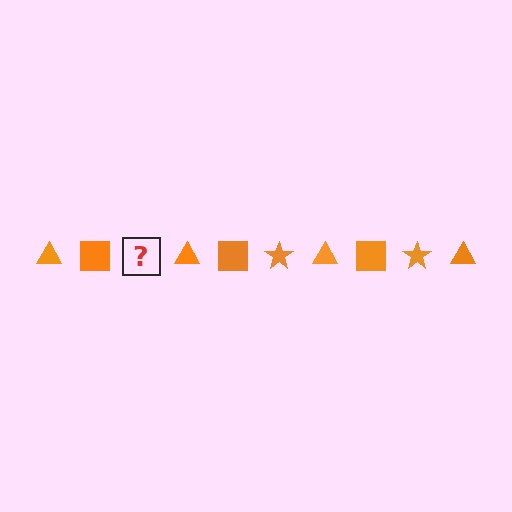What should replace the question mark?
The question mark should be replaced with an orange star.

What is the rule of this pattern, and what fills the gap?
The rule is that the pattern cycles through triangle, square, star shapes in orange. The gap should be filled with an orange star.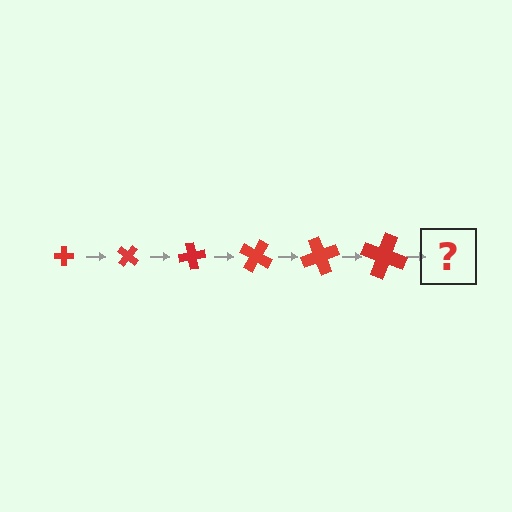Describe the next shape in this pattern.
It should be a cross, larger than the previous one and rotated 240 degrees from the start.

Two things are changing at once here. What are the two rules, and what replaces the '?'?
The two rules are that the cross grows larger each step and it rotates 40 degrees each step. The '?' should be a cross, larger than the previous one and rotated 240 degrees from the start.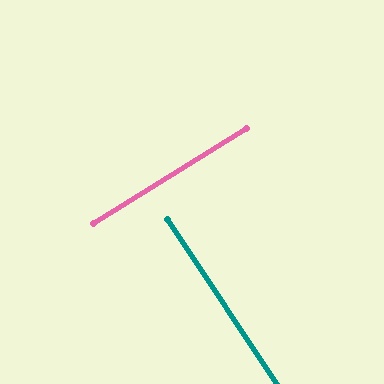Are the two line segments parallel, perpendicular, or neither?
Perpendicular — they meet at approximately 88°.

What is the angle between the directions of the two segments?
Approximately 88 degrees.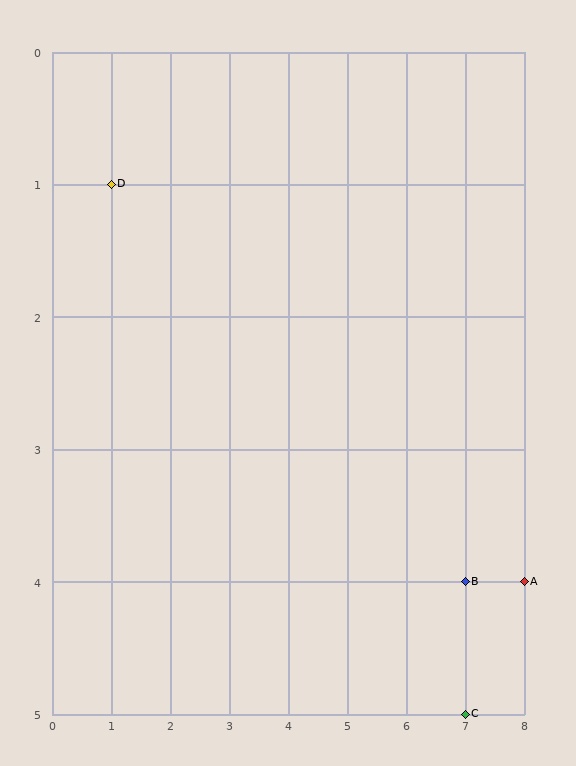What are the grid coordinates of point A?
Point A is at grid coordinates (8, 4).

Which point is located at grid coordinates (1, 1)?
Point D is at (1, 1).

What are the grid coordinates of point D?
Point D is at grid coordinates (1, 1).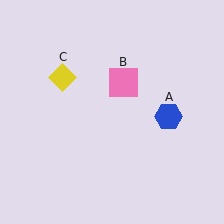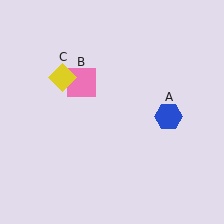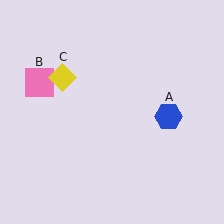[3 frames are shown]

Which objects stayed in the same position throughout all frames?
Blue hexagon (object A) and yellow diamond (object C) remained stationary.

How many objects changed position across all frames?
1 object changed position: pink square (object B).